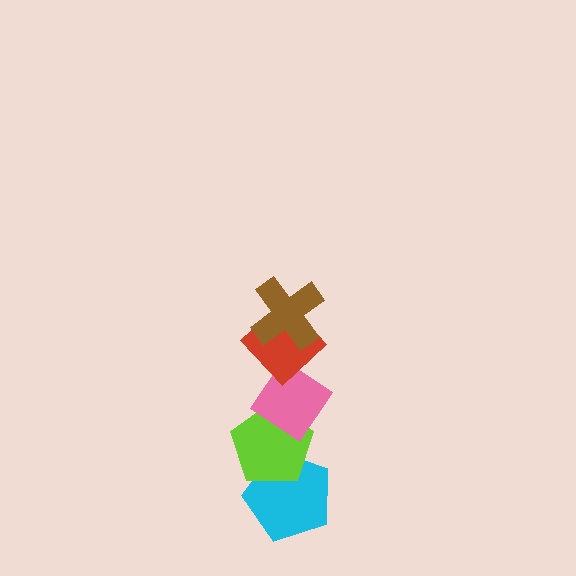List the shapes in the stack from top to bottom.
From top to bottom: the brown cross, the red diamond, the pink diamond, the lime pentagon, the cyan pentagon.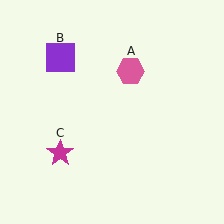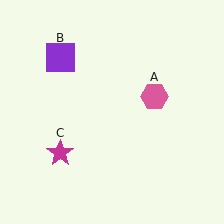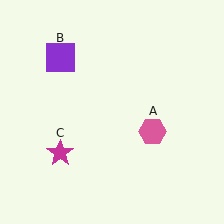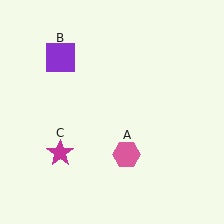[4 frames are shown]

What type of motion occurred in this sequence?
The pink hexagon (object A) rotated clockwise around the center of the scene.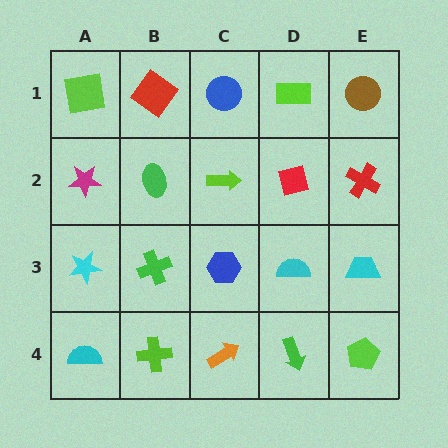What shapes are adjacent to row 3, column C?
A lime arrow (row 2, column C), an orange arrow (row 4, column C), a green cross (row 3, column B), a cyan semicircle (row 3, column D).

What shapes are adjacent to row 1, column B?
A green ellipse (row 2, column B), a lime square (row 1, column A), a blue circle (row 1, column C).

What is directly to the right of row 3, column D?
A cyan trapezoid.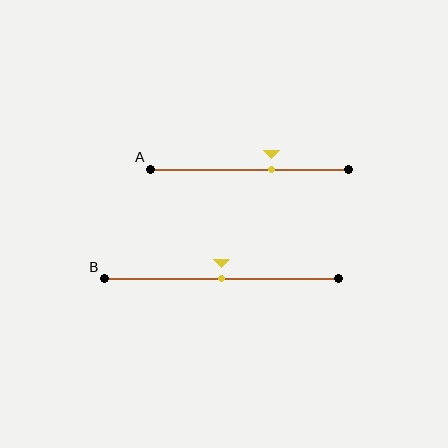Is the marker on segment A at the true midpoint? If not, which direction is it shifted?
No, the marker on segment A is shifted to the right by about 11% of the segment length.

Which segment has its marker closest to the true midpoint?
Segment B has its marker closest to the true midpoint.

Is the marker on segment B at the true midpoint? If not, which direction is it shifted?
Yes, the marker on segment B is at the true midpoint.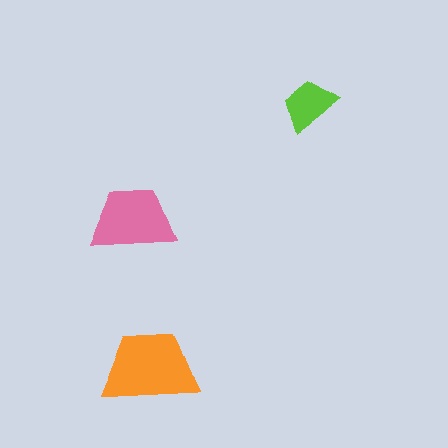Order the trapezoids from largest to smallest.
the orange one, the pink one, the lime one.